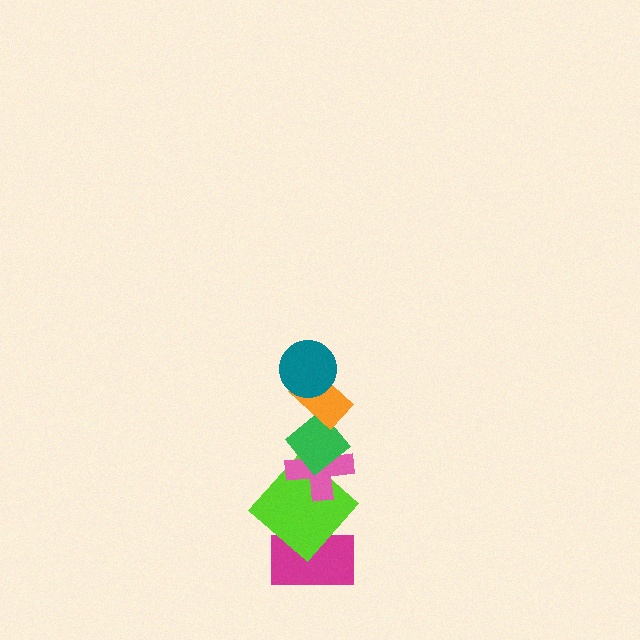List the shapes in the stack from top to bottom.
From top to bottom: the teal circle, the orange rectangle, the green diamond, the pink cross, the lime diamond, the magenta rectangle.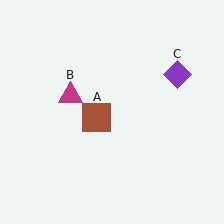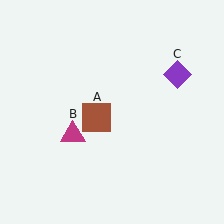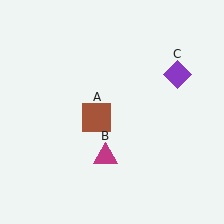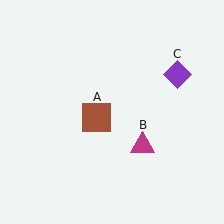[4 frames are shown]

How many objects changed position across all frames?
1 object changed position: magenta triangle (object B).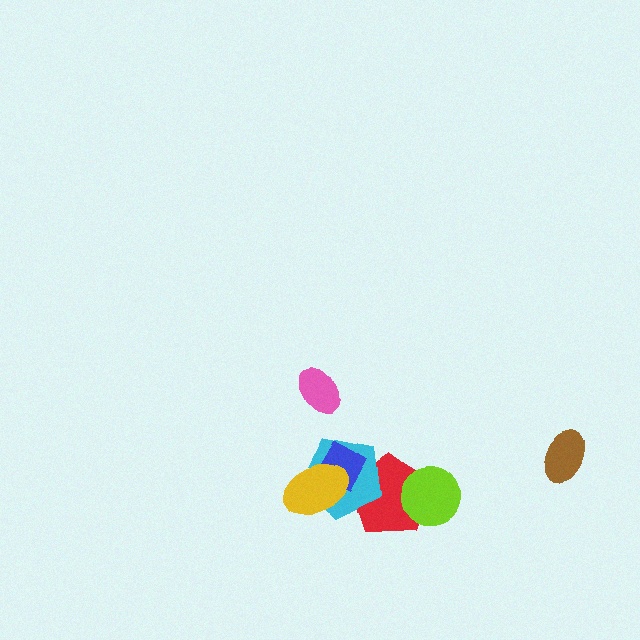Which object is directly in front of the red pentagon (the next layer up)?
The cyan pentagon is directly in front of the red pentagon.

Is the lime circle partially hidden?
No, no other shape covers it.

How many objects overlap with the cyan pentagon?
3 objects overlap with the cyan pentagon.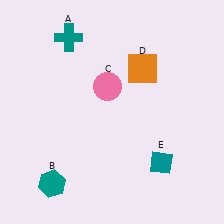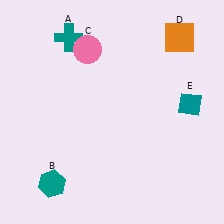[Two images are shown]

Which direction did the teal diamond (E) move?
The teal diamond (E) moved up.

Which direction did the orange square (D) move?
The orange square (D) moved right.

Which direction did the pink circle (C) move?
The pink circle (C) moved up.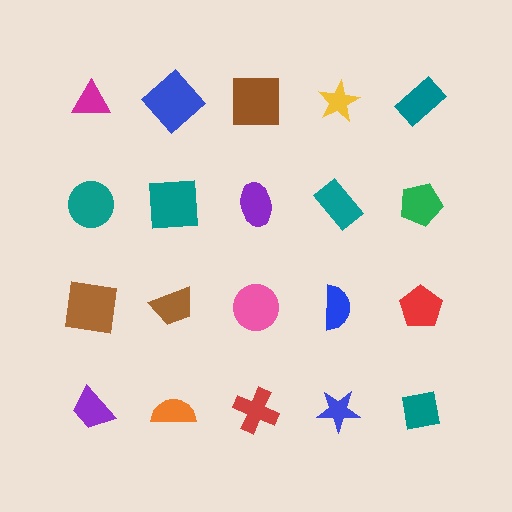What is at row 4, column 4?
A blue star.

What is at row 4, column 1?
A purple trapezoid.